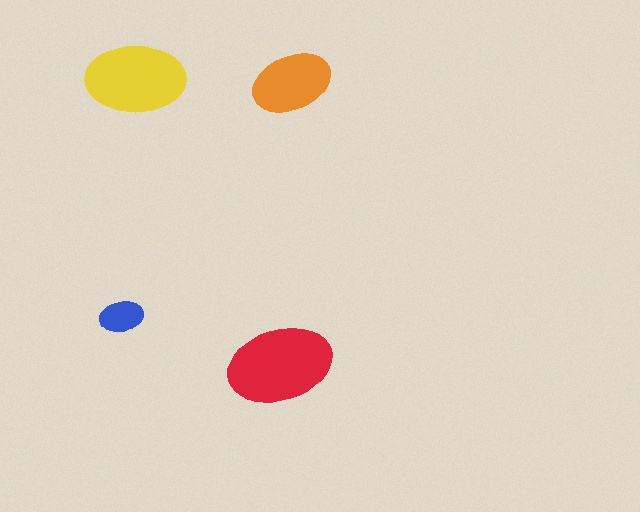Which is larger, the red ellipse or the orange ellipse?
The red one.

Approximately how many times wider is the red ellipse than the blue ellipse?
About 2.5 times wider.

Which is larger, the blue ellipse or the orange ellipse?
The orange one.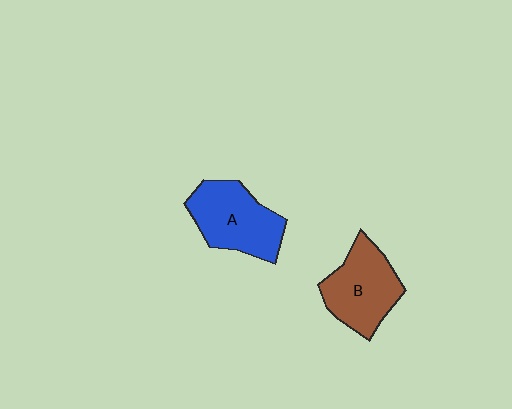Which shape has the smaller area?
Shape B (brown).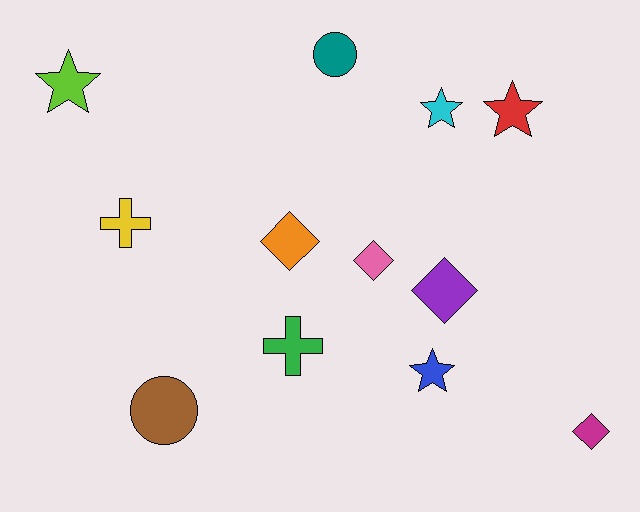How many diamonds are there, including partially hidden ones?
There are 4 diamonds.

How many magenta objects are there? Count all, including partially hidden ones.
There is 1 magenta object.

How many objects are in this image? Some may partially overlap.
There are 12 objects.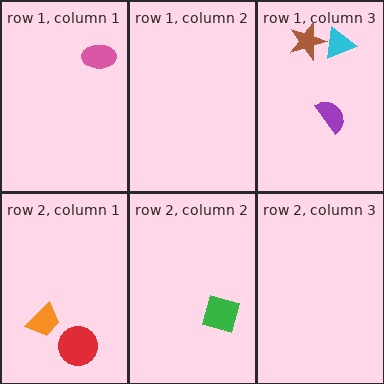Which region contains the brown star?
The row 1, column 3 region.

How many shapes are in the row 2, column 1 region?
2.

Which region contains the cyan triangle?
The row 1, column 3 region.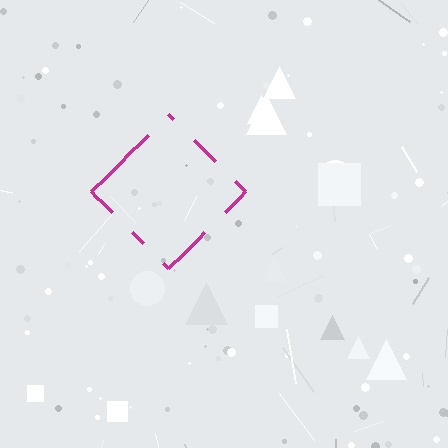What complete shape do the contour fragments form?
The contour fragments form a diamond.